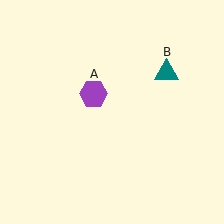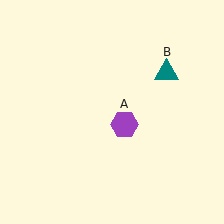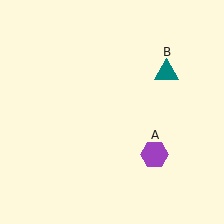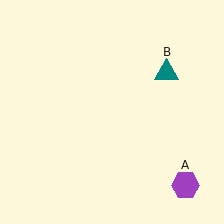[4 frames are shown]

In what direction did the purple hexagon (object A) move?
The purple hexagon (object A) moved down and to the right.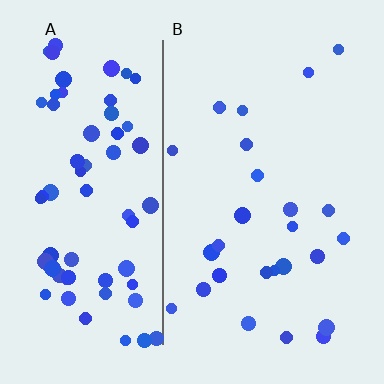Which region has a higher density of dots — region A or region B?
A (the left).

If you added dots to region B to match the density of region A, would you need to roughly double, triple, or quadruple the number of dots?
Approximately triple.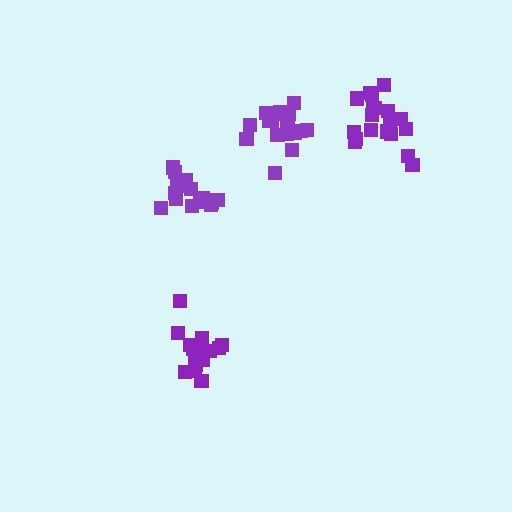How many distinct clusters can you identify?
There are 4 distinct clusters.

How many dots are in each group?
Group 1: 15 dots, Group 2: 18 dots, Group 3: 15 dots, Group 4: 19 dots (67 total).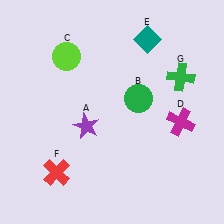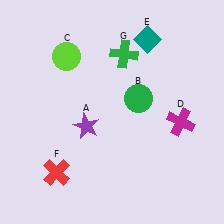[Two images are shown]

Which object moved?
The green cross (G) moved left.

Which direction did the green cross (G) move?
The green cross (G) moved left.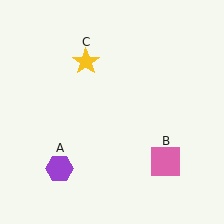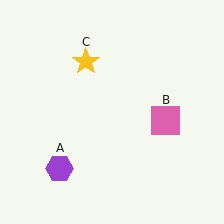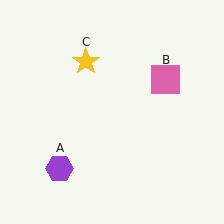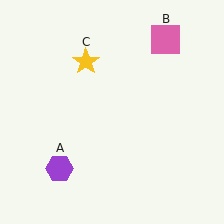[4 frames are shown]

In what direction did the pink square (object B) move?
The pink square (object B) moved up.